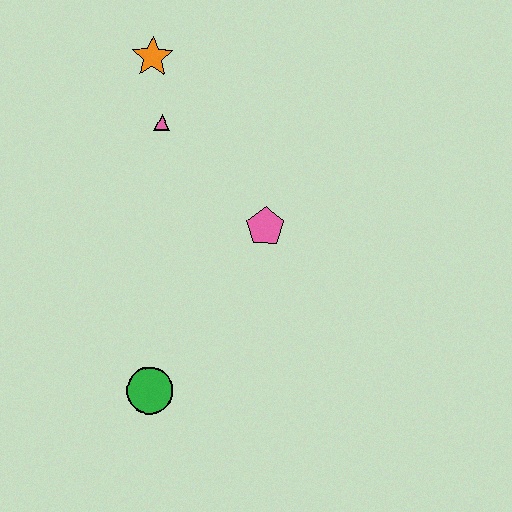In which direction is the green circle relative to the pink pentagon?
The green circle is below the pink pentagon.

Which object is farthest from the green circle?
The orange star is farthest from the green circle.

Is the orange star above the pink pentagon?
Yes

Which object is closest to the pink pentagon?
The pink triangle is closest to the pink pentagon.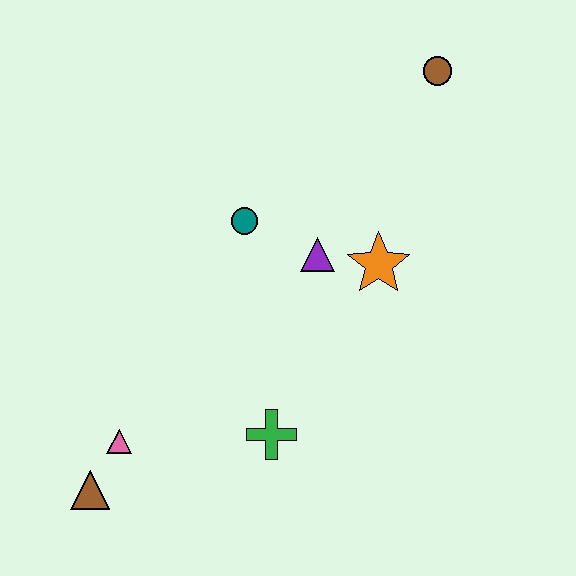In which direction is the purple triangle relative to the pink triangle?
The purple triangle is to the right of the pink triangle.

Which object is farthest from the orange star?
The brown triangle is farthest from the orange star.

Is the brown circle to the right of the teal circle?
Yes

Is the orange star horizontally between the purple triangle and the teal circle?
No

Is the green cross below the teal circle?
Yes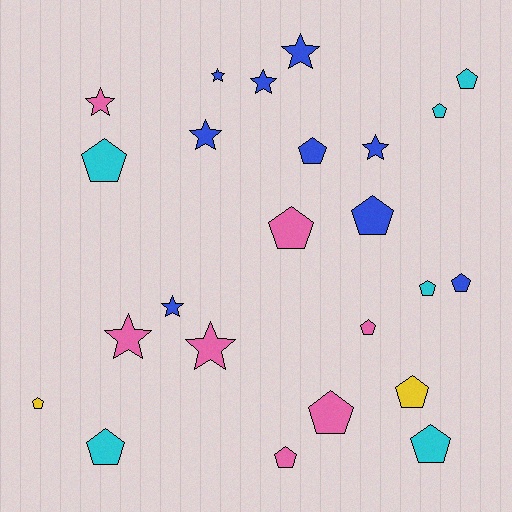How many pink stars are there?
There are 3 pink stars.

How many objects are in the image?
There are 24 objects.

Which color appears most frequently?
Blue, with 9 objects.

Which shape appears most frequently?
Pentagon, with 15 objects.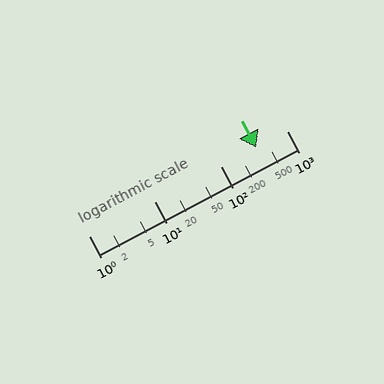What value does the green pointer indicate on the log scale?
The pointer indicates approximately 350.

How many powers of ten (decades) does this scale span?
The scale spans 3 decades, from 1 to 1000.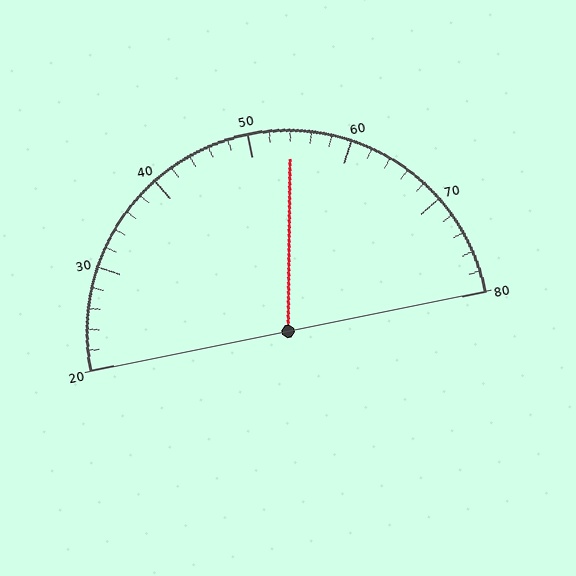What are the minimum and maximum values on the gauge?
The gauge ranges from 20 to 80.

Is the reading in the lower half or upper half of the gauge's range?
The reading is in the upper half of the range (20 to 80).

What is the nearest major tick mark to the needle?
The nearest major tick mark is 50.